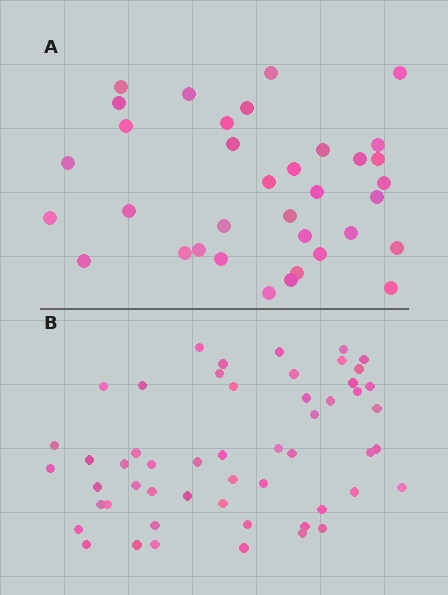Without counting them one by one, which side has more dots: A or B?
Region B (the bottom region) has more dots.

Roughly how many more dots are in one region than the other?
Region B has approximately 20 more dots than region A.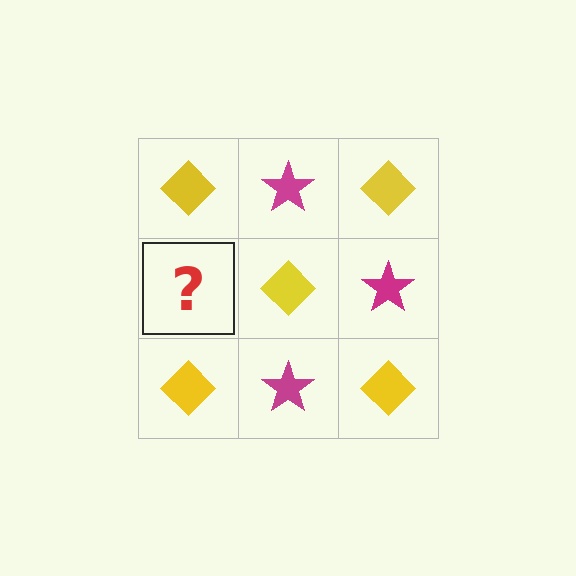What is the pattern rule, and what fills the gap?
The rule is that it alternates yellow diamond and magenta star in a checkerboard pattern. The gap should be filled with a magenta star.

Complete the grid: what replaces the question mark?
The question mark should be replaced with a magenta star.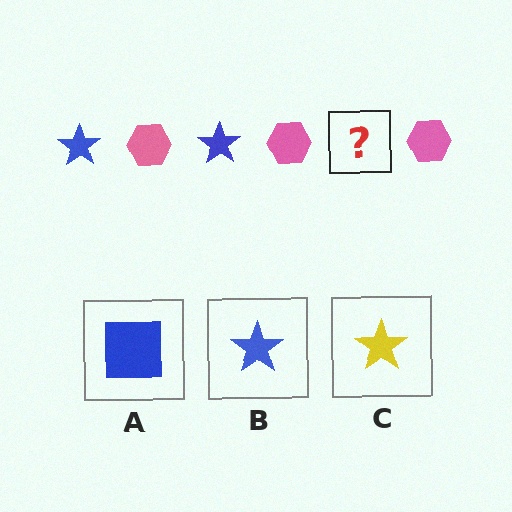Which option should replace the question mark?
Option B.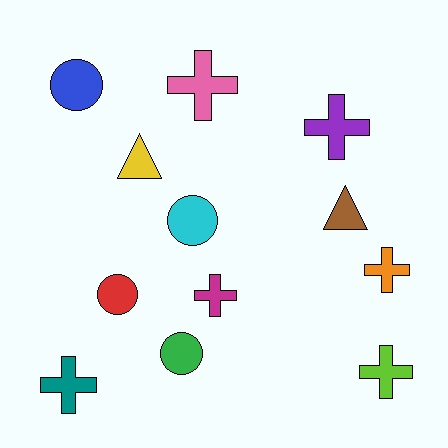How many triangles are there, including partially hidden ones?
There are 2 triangles.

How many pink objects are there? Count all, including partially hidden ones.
There is 1 pink object.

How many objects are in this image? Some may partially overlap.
There are 12 objects.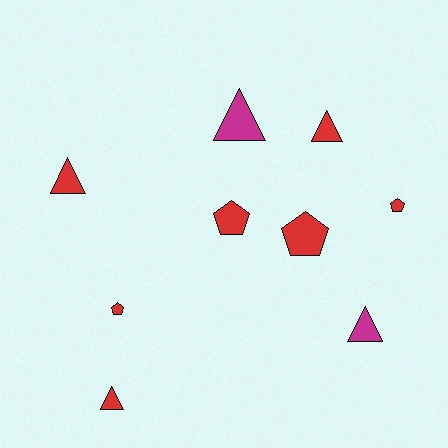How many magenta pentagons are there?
There are no magenta pentagons.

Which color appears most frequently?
Red, with 7 objects.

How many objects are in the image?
There are 9 objects.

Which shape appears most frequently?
Triangle, with 5 objects.